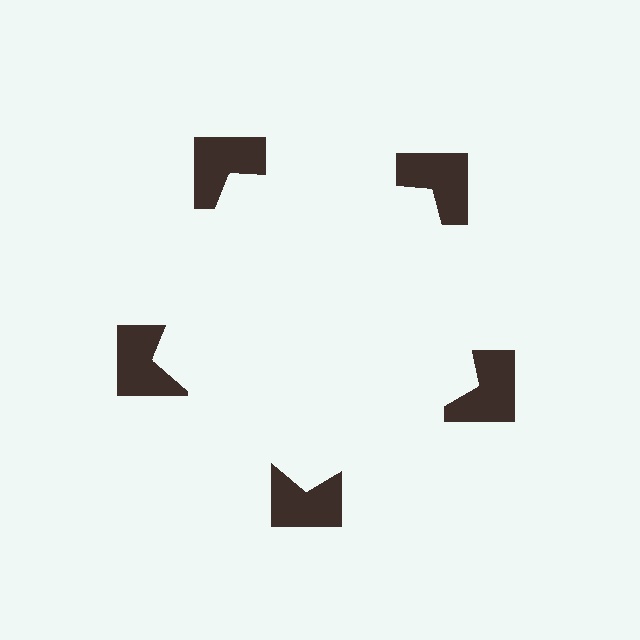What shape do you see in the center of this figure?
An illusory pentagon — its edges are inferred from the aligned wedge cuts in the notched squares, not physically drawn.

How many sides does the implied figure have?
5 sides.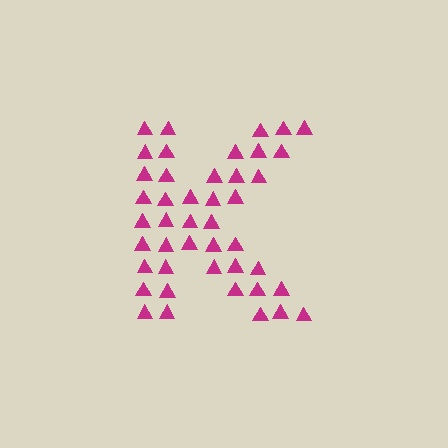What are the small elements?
The small elements are triangles.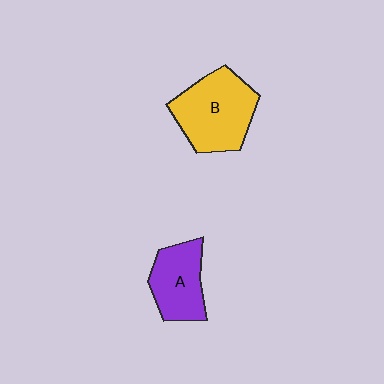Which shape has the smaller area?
Shape A (purple).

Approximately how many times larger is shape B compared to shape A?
Approximately 1.4 times.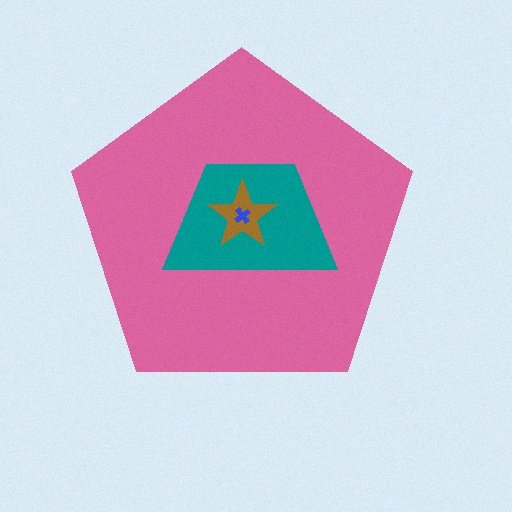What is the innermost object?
The blue cross.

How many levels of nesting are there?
4.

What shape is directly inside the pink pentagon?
The teal trapezoid.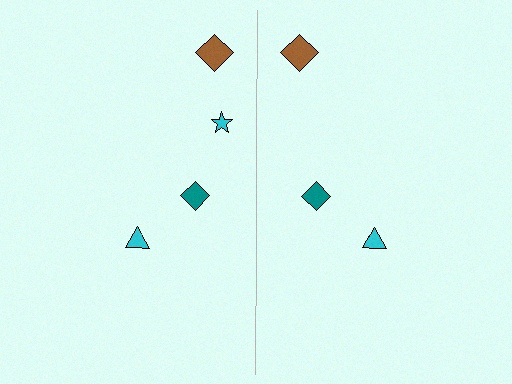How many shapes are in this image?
There are 7 shapes in this image.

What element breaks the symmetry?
A cyan star is missing from the right side.